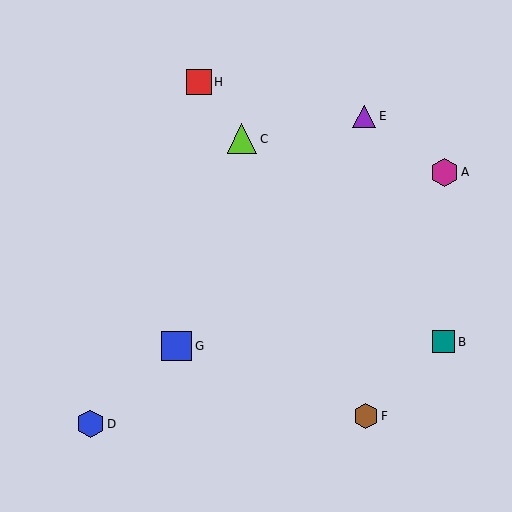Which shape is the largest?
The blue square (labeled G) is the largest.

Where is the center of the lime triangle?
The center of the lime triangle is at (242, 139).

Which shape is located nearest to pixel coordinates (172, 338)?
The blue square (labeled G) at (177, 346) is nearest to that location.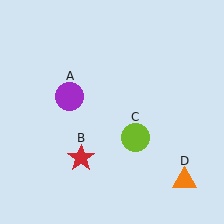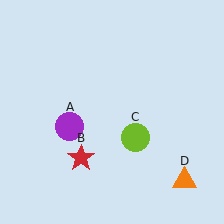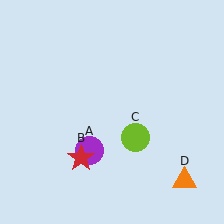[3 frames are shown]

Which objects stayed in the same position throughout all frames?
Red star (object B) and lime circle (object C) and orange triangle (object D) remained stationary.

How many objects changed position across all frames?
1 object changed position: purple circle (object A).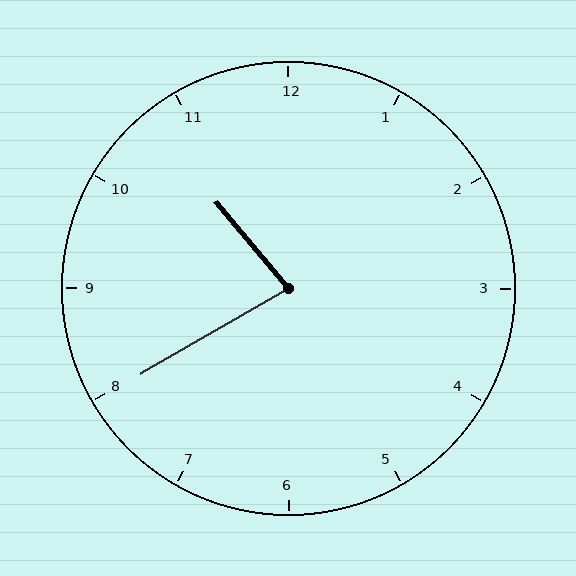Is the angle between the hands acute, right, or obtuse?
It is acute.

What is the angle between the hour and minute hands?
Approximately 80 degrees.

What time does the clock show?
10:40.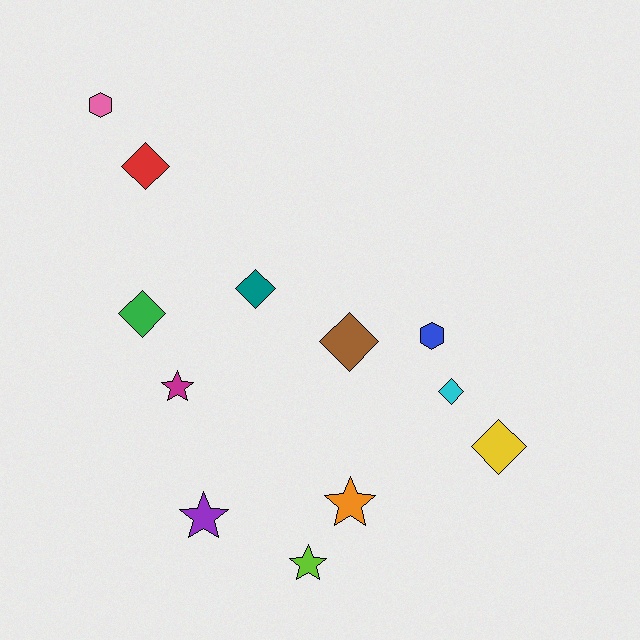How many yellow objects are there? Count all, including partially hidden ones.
There is 1 yellow object.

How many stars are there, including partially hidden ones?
There are 4 stars.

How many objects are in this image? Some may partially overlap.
There are 12 objects.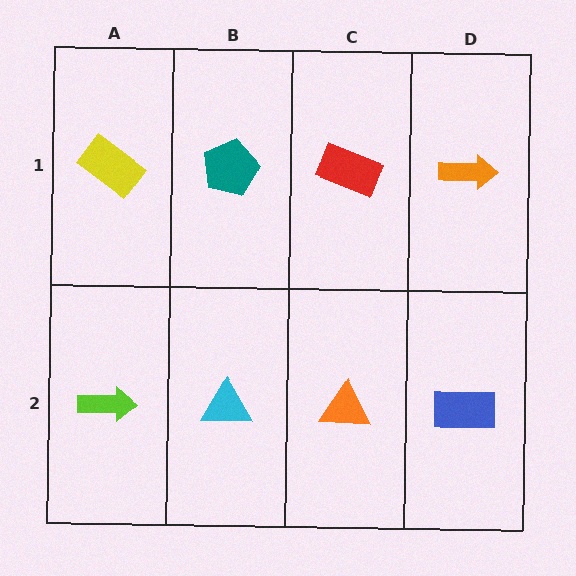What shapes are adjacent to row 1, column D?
A blue rectangle (row 2, column D), a red rectangle (row 1, column C).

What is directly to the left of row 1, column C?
A teal pentagon.